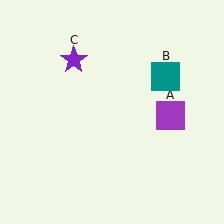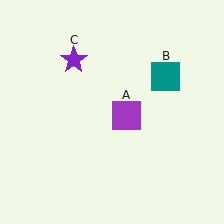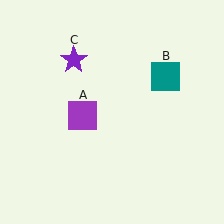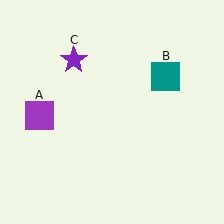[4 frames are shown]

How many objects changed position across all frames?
1 object changed position: purple square (object A).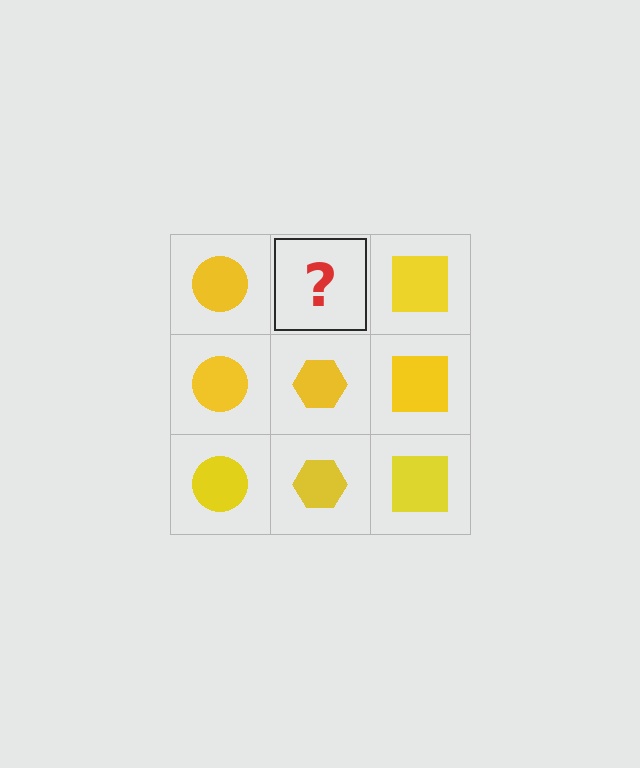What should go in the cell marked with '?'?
The missing cell should contain a yellow hexagon.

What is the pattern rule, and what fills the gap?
The rule is that each column has a consistent shape. The gap should be filled with a yellow hexagon.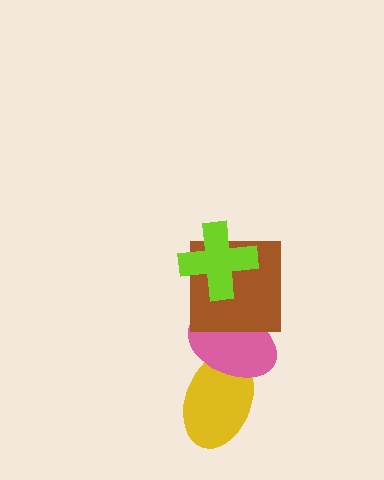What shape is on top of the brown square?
The lime cross is on top of the brown square.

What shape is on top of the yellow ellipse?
The pink ellipse is on top of the yellow ellipse.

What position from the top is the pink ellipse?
The pink ellipse is 3rd from the top.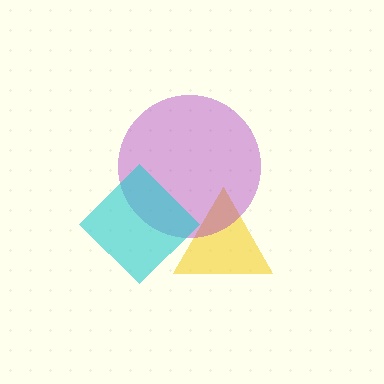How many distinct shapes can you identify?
There are 3 distinct shapes: a yellow triangle, a purple circle, a cyan diamond.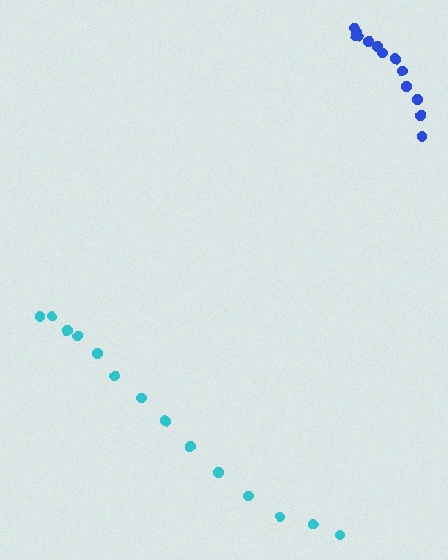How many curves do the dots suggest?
There are 2 distinct paths.